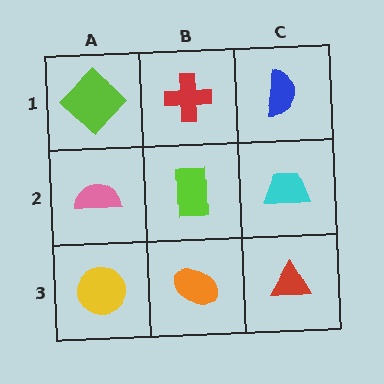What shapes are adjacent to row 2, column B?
A red cross (row 1, column B), an orange ellipse (row 3, column B), a pink semicircle (row 2, column A), a cyan trapezoid (row 2, column C).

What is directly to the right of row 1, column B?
A blue semicircle.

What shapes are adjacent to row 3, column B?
A lime rectangle (row 2, column B), a yellow circle (row 3, column A), a red triangle (row 3, column C).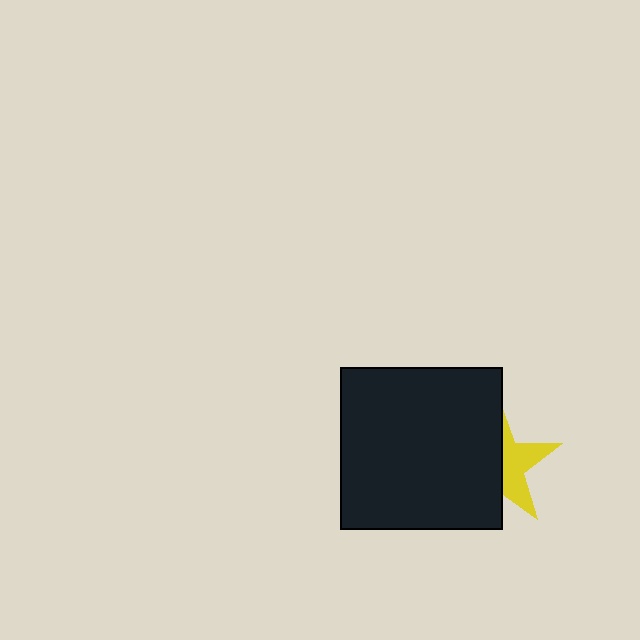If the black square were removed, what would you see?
You would see the complete yellow star.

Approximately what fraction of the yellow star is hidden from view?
Roughly 59% of the yellow star is hidden behind the black square.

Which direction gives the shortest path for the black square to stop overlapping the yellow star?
Moving left gives the shortest separation.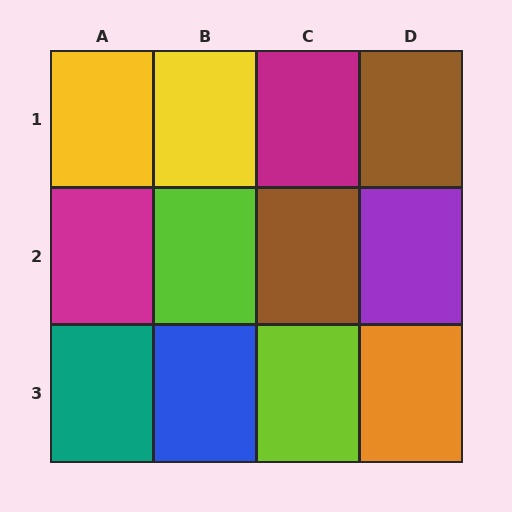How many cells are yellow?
2 cells are yellow.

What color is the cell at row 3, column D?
Orange.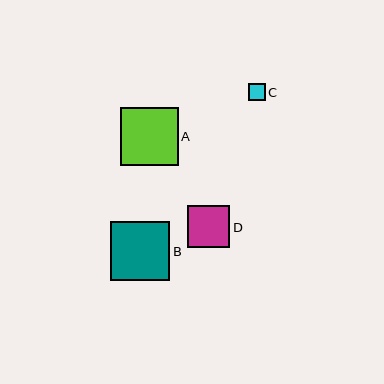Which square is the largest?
Square B is the largest with a size of approximately 59 pixels.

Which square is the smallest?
Square C is the smallest with a size of approximately 17 pixels.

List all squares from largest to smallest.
From largest to smallest: B, A, D, C.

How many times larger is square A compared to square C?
Square A is approximately 3.4 times the size of square C.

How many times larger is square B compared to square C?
Square B is approximately 3.5 times the size of square C.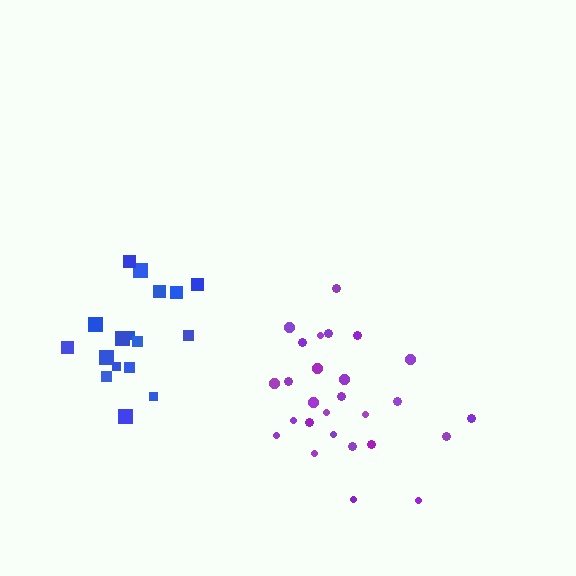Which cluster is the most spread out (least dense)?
Purple.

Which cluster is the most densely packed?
Blue.